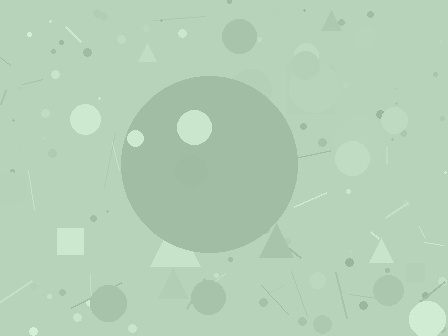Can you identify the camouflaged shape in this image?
The camouflaged shape is a circle.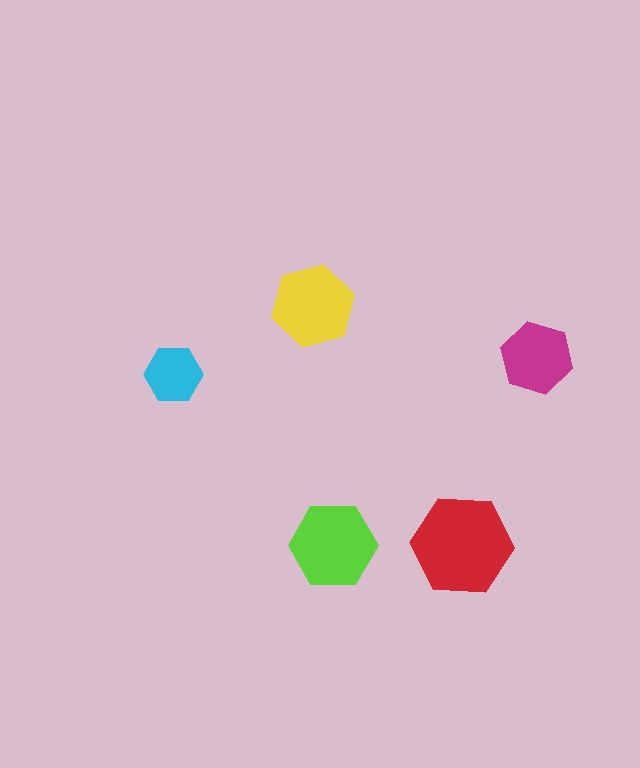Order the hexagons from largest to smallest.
the red one, the lime one, the yellow one, the magenta one, the cyan one.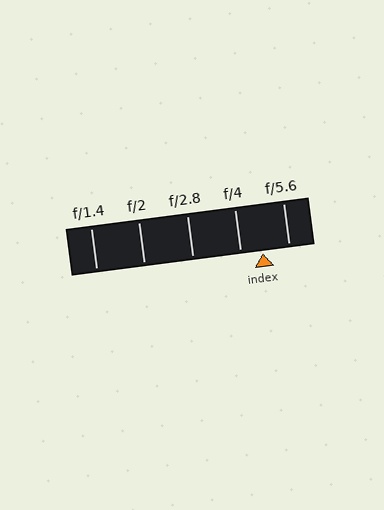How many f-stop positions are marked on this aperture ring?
There are 5 f-stop positions marked.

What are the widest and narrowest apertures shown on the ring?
The widest aperture shown is f/1.4 and the narrowest is f/5.6.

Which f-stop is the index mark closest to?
The index mark is closest to f/4.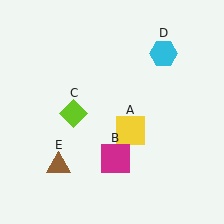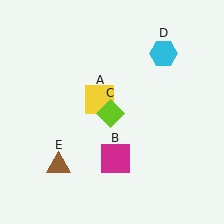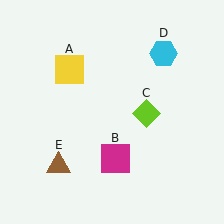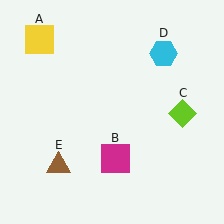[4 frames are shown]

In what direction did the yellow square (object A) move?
The yellow square (object A) moved up and to the left.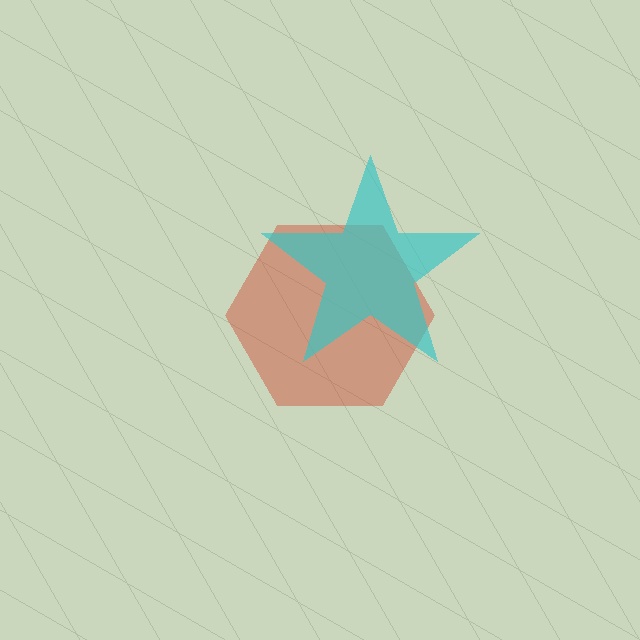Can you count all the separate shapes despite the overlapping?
Yes, there are 2 separate shapes.